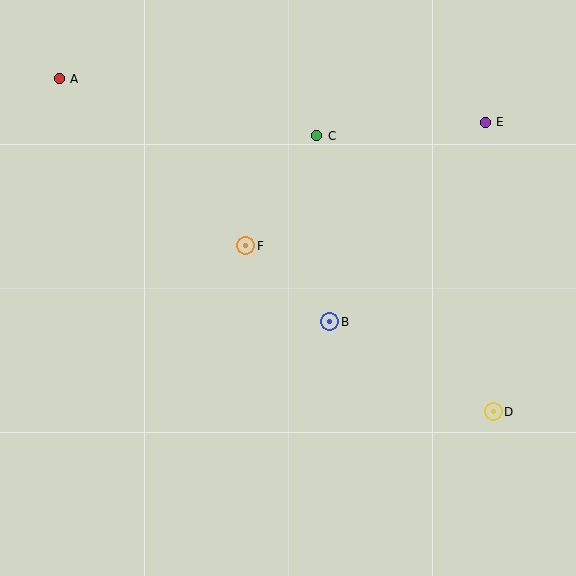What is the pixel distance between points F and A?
The distance between F and A is 250 pixels.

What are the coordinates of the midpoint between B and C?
The midpoint between B and C is at (323, 229).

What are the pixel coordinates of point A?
Point A is at (59, 79).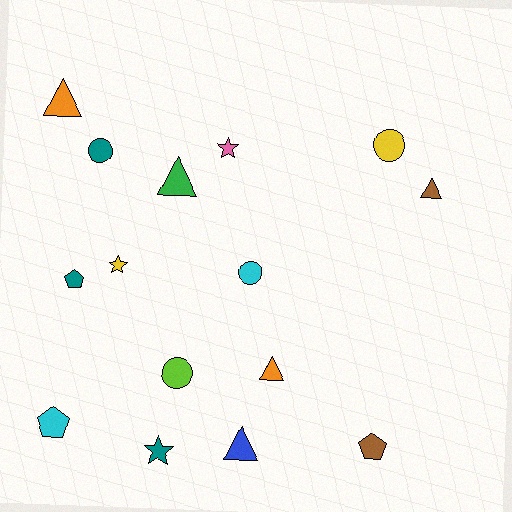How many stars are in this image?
There are 3 stars.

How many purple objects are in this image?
There are no purple objects.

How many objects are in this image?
There are 15 objects.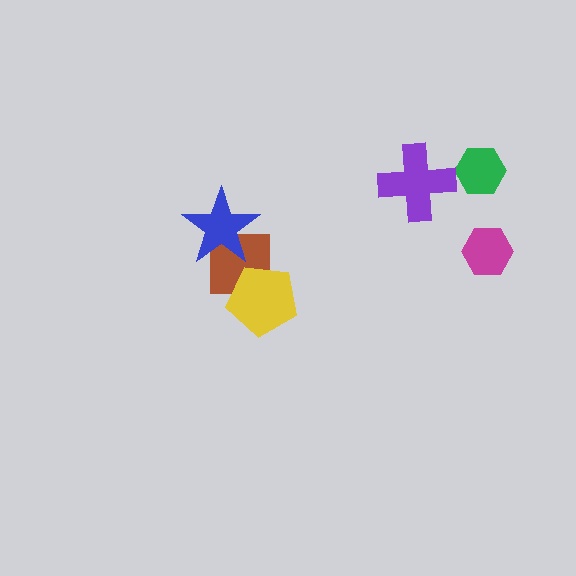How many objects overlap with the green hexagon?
0 objects overlap with the green hexagon.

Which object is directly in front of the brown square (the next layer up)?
The yellow pentagon is directly in front of the brown square.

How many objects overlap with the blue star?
1 object overlaps with the blue star.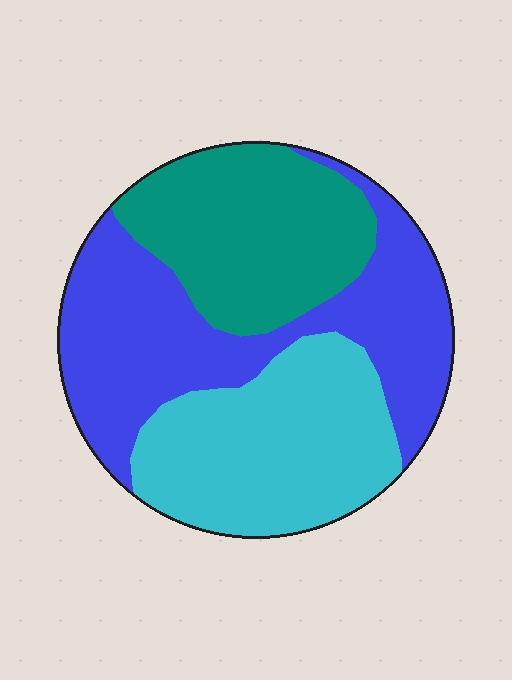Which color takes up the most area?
Blue, at roughly 40%.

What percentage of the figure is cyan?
Cyan takes up about one third (1/3) of the figure.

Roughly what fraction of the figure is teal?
Teal takes up about one quarter (1/4) of the figure.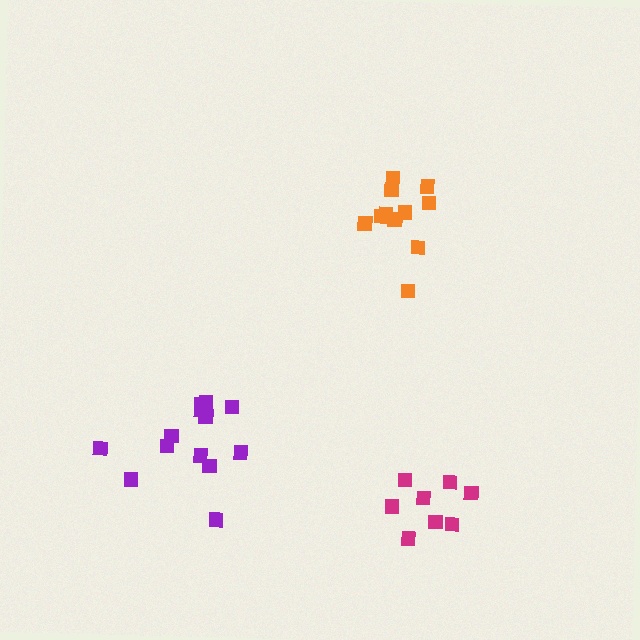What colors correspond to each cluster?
The clusters are colored: orange, magenta, purple.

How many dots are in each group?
Group 1: 11 dots, Group 2: 8 dots, Group 3: 13 dots (32 total).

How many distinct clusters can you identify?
There are 3 distinct clusters.